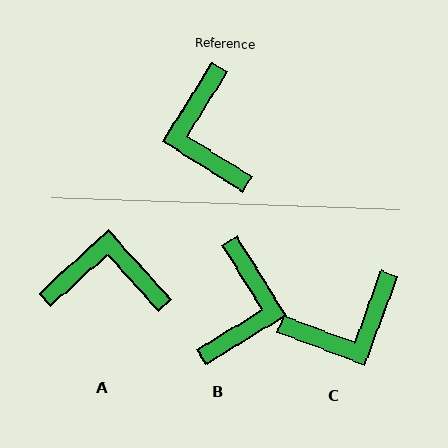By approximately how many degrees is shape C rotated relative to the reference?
Approximately 102 degrees counter-clockwise.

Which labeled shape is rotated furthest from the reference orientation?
B, about 153 degrees away.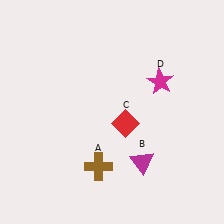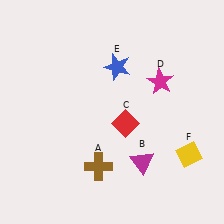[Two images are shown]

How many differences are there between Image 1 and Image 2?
There are 2 differences between the two images.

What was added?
A blue star (E), a yellow diamond (F) were added in Image 2.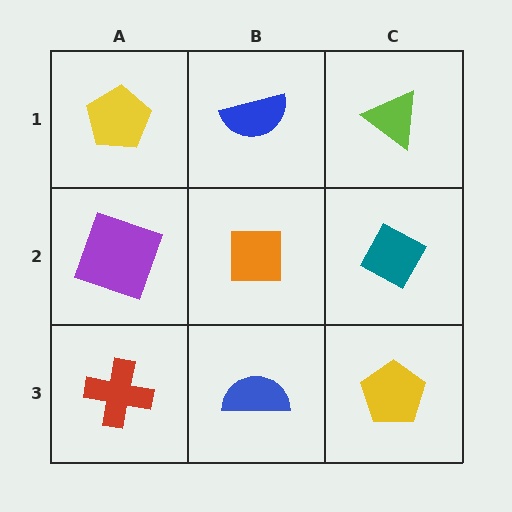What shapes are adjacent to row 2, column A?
A yellow pentagon (row 1, column A), a red cross (row 3, column A), an orange square (row 2, column B).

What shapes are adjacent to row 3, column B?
An orange square (row 2, column B), a red cross (row 3, column A), a yellow pentagon (row 3, column C).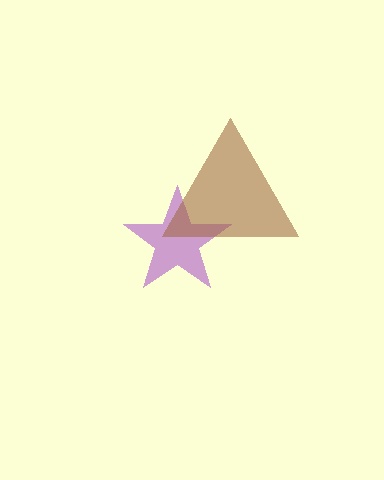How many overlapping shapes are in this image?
There are 2 overlapping shapes in the image.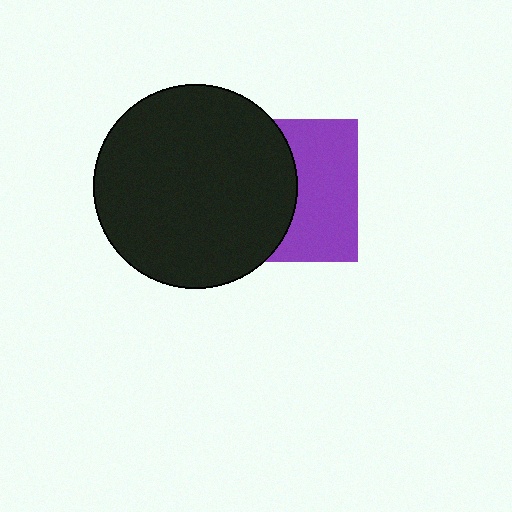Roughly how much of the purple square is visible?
About half of it is visible (roughly 48%).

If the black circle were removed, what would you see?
You would see the complete purple square.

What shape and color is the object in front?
The object in front is a black circle.